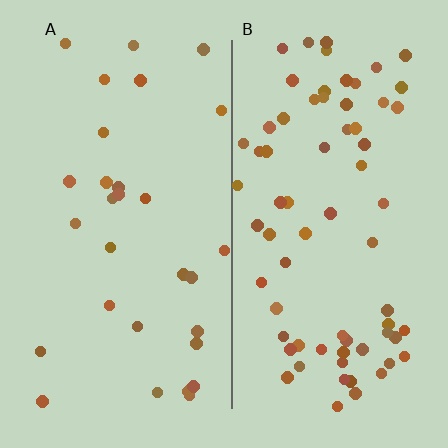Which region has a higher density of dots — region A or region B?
B (the right).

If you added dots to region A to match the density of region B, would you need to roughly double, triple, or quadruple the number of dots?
Approximately double.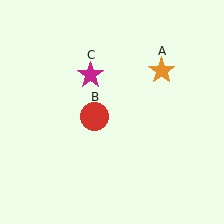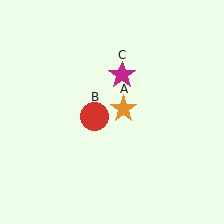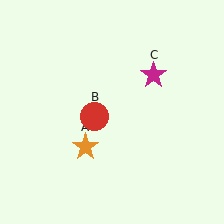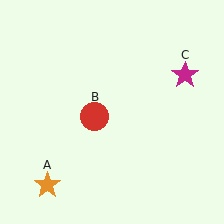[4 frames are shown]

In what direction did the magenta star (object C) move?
The magenta star (object C) moved right.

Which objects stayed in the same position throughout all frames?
Red circle (object B) remained stationary.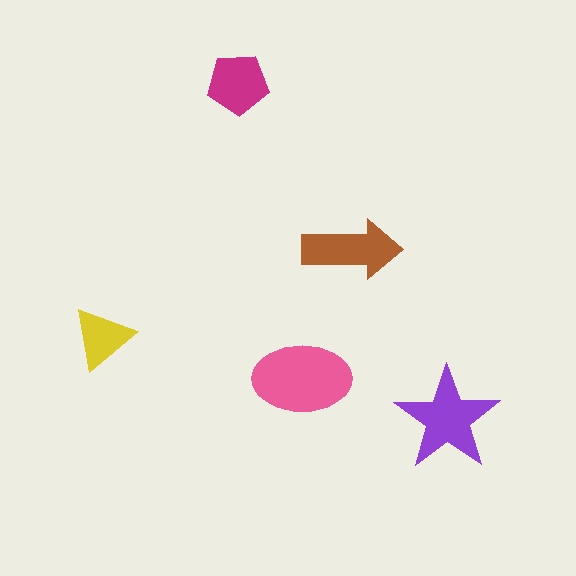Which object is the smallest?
The yellow triangle.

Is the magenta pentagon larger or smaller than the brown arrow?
Smaller.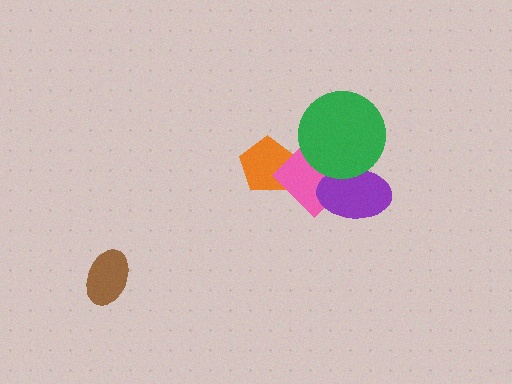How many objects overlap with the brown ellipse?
0 objects overlap with the brown ellipse.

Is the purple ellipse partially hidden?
Yes, it is partially covered by another shape.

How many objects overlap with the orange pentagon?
1 object overlaps with the orange pentagon.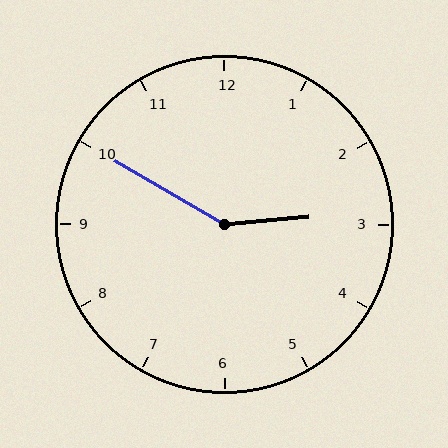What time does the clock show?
2:50.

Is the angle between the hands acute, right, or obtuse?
It is obtuse.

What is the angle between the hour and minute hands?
Approximately 145 degrees.